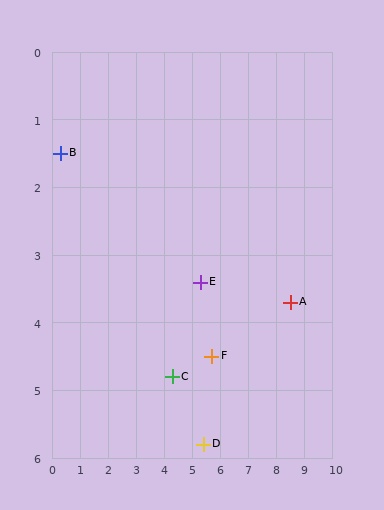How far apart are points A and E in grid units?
Points A and E are about 3.2 grid units apart.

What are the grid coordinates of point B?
Point B is at approximately (0.3, 1.5).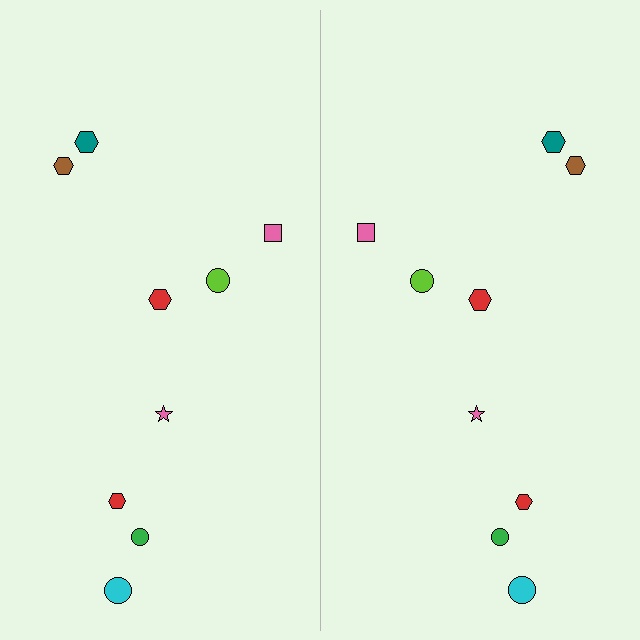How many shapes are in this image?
There are 18 shapes in this image.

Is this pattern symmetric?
Yes, this pattern has bilateral (reflection) symmetry.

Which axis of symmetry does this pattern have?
The pattern has a vertical axis of symmetry running through the center of the image.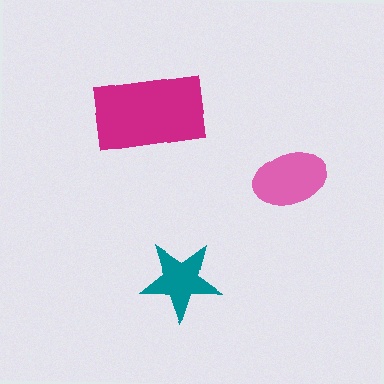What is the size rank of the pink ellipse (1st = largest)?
2nd.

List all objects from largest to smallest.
The magenta rectangle, the pink ellipse, the teal star.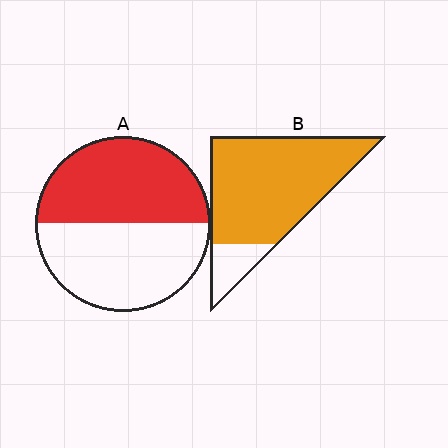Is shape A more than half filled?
Roughly half.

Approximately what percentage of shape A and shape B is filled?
A is approximately 50% and B is approximately 85%.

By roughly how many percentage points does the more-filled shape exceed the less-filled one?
By roughly 35 percentage points (B over A).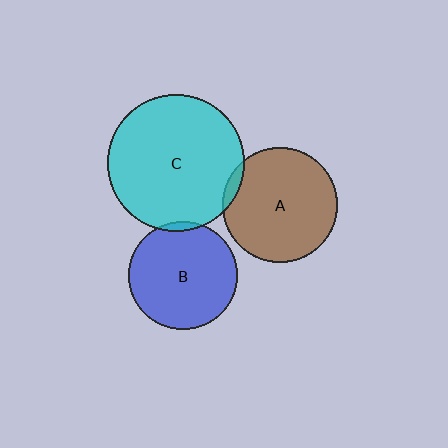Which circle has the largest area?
Circle C (cyan).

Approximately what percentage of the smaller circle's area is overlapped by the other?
Approximately 5%.